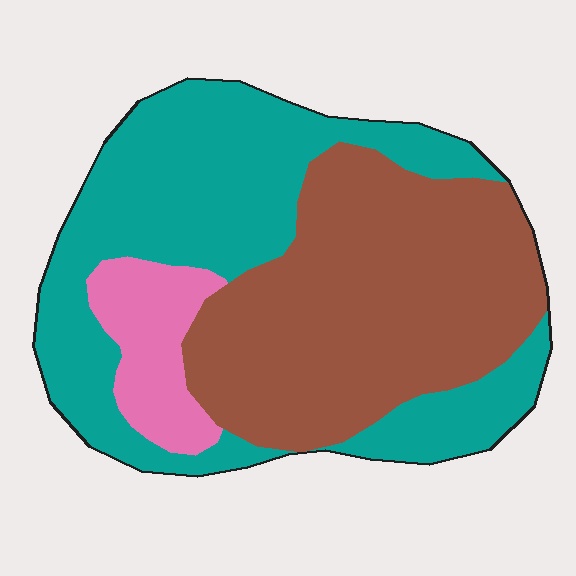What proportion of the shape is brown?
Brown takes up between a quarter and a half of the shape.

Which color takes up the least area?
Pink, at roughly 10%.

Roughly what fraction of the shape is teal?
Teal takes up between a quarter and a half of the shape.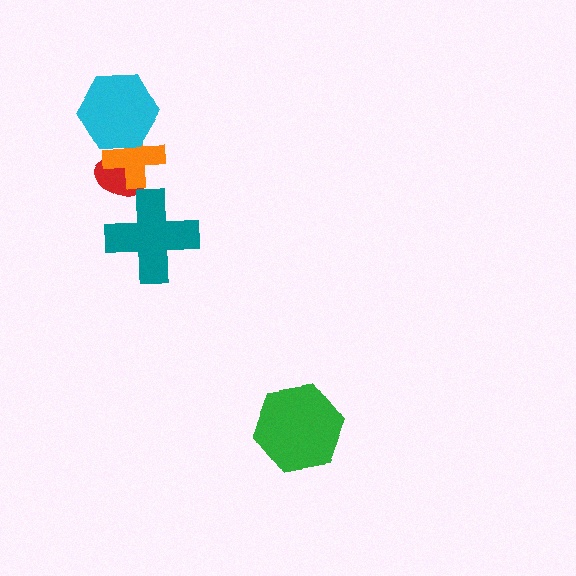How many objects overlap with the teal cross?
0 objects overlap with the teal cross.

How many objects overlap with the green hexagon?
0 objects overlap with the green hexagon.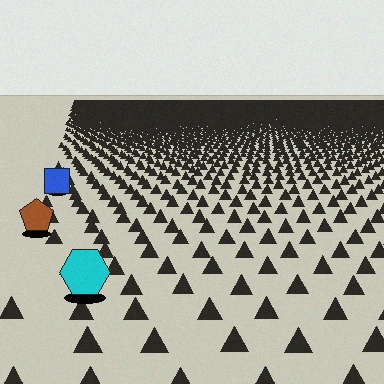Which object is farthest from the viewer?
The blue square is farthest from the viewer. It appears smaller and the ground texture around it is denser.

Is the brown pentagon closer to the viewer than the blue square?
Yes. The brown pentagon is closer — you can tell from the texture gradient: the ground texture is coarser near it.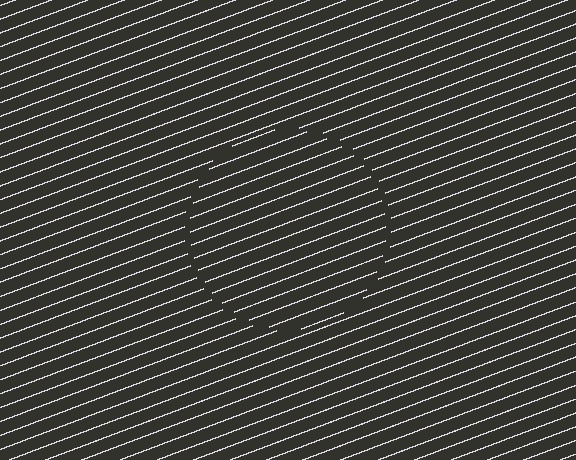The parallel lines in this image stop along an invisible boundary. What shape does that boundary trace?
An illusory circle. The interior of the shape contains the same grating, shifted by half a period — the contour is defined by the phase discontinuity where line-ends from the inner and outer gratings abut.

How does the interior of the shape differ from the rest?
The interior of the shape contains the same grating, shifted by half a period — the contour is defined by the phase discontinuity where line-ends from the inner and outer gratings abut.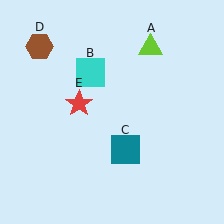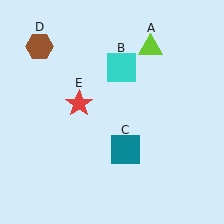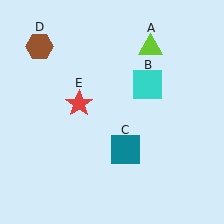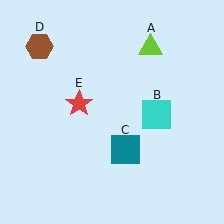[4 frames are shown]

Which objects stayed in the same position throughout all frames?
Lime triangle (object A) and teal square (object C) and brown hexagon (object D) and red star (object E) remained stationary.